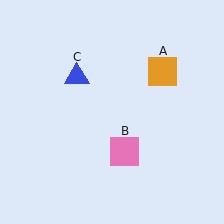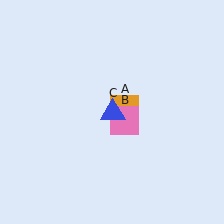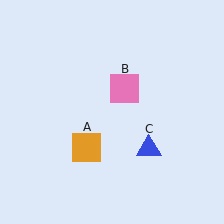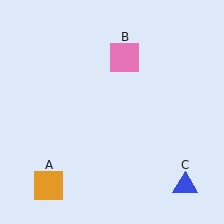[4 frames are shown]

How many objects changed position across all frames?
3 objects changed position: orange square (object A), pink square (object B), blue triangle (object C).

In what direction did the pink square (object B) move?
The pink square (object B) moved up.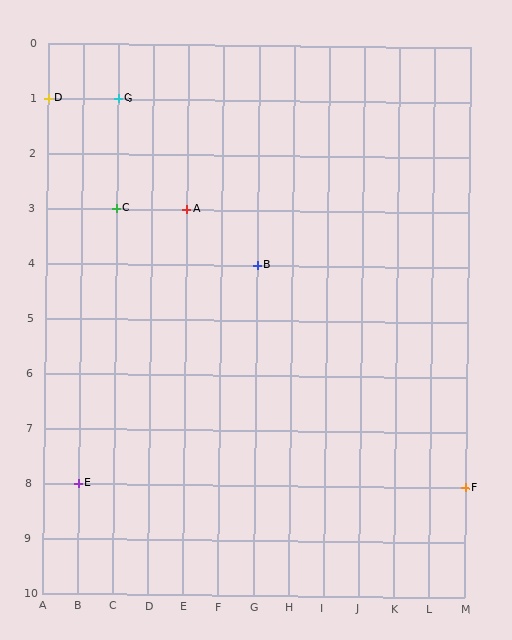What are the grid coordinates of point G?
Point G is at grid coordinates (C, 1).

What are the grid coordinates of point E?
Point E is at grid coordinates (B, 8).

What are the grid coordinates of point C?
Point C is at grid coordinates (C, 3).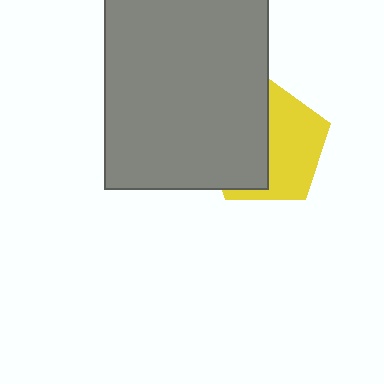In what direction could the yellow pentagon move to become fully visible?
The yellow pentagon could move right. That would shift it out from behind the gray rectangle entirely.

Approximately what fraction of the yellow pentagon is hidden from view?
Roughly 50% of the yellow pentagon is hidden behind the gray rectangle.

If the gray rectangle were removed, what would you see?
You would see the complete yellow pentagon.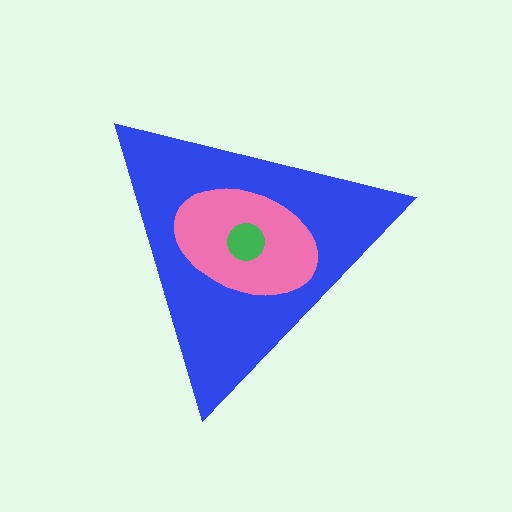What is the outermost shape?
The blue triangle.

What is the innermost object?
The green circle.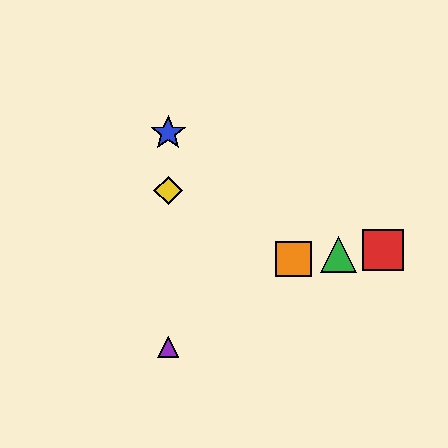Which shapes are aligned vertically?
The blue star, the yellow diamond, the purple triangle are aligned vertically.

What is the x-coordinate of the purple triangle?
The purple triangle is at x≈168.